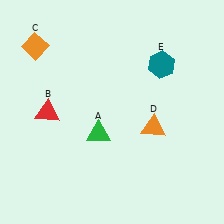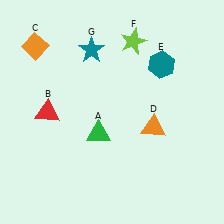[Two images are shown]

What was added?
A lime star (F), a teal star (G) were added in Image 2.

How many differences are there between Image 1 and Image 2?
There are 2 differences between the two images.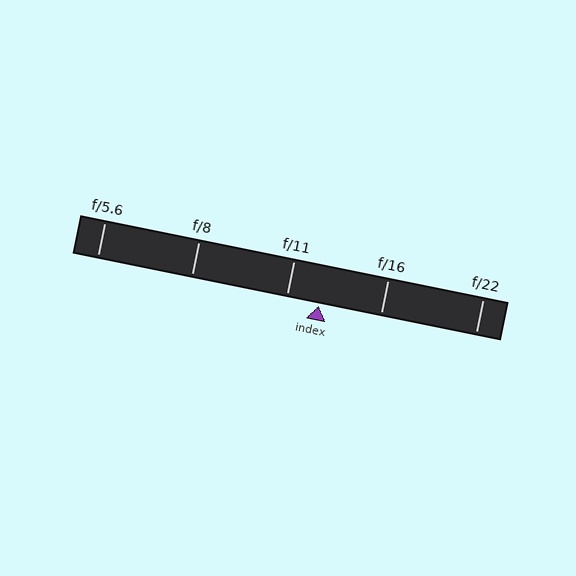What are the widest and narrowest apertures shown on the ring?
The widest aperture shown is f/5.6 and the narrowest is f/22.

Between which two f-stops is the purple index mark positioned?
The index mark is between f/11 and f/16.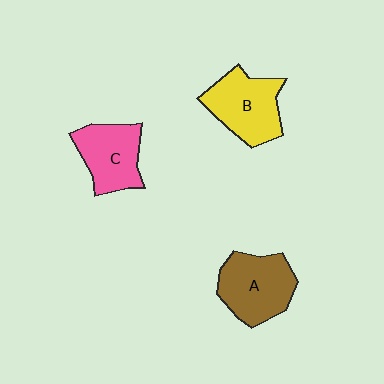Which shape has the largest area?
Shape A (brown).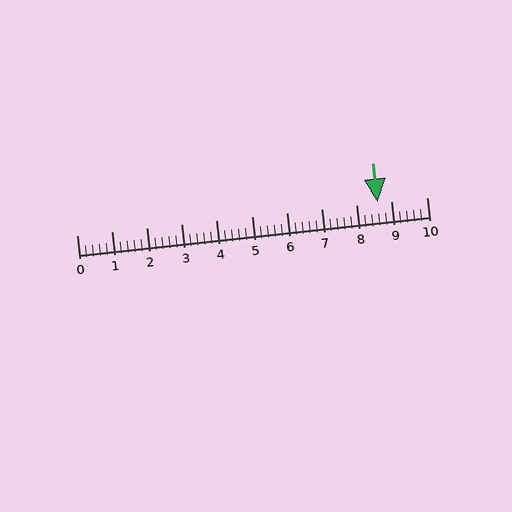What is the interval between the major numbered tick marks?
The major tick marks are spaced 1 units apart.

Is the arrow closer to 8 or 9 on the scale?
The arrow is closer to 9.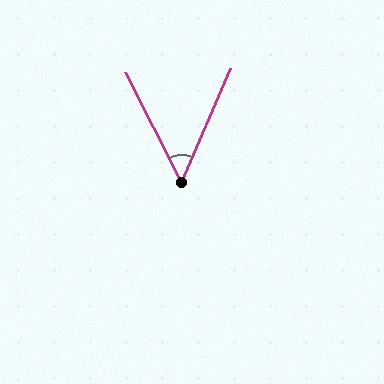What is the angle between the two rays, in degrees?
Approximately 50 degrees.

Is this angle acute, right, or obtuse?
It is acute.